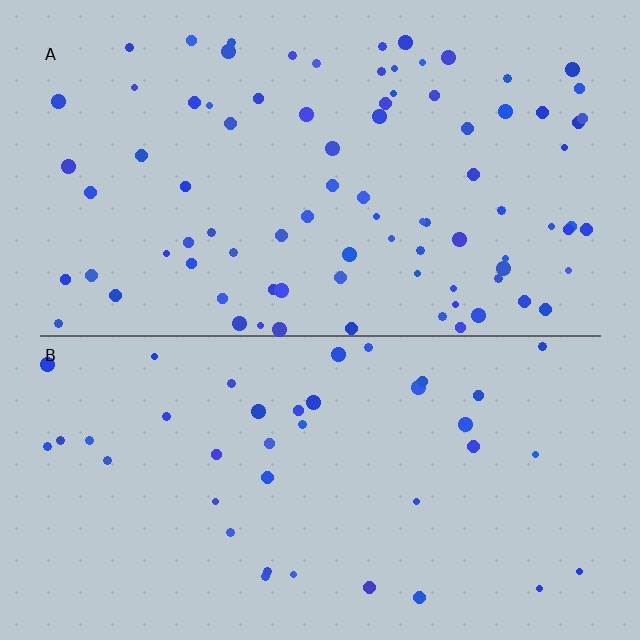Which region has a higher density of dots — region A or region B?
A (the top).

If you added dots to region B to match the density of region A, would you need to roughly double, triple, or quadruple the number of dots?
Approximately double.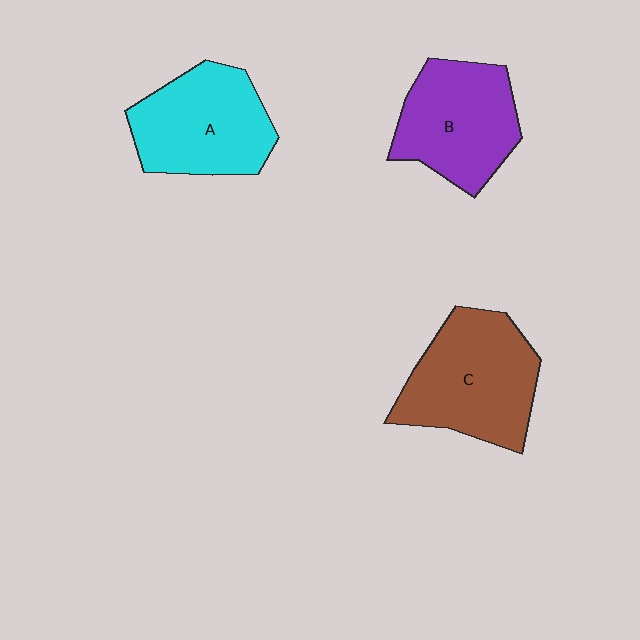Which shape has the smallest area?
Shape B (purple).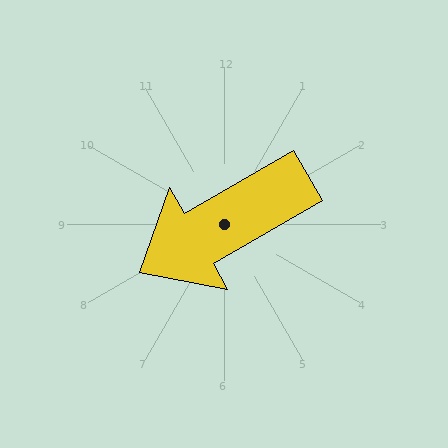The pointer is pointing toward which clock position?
Roughly 8 o'clock.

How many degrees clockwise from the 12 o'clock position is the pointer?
Approximately 240 degrees.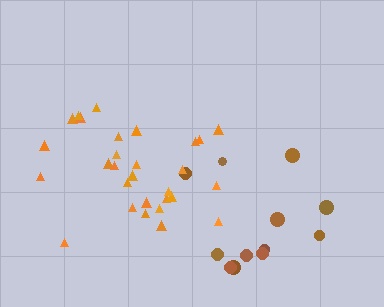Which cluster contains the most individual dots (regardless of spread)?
Orange (29).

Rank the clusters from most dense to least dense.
orange, brown.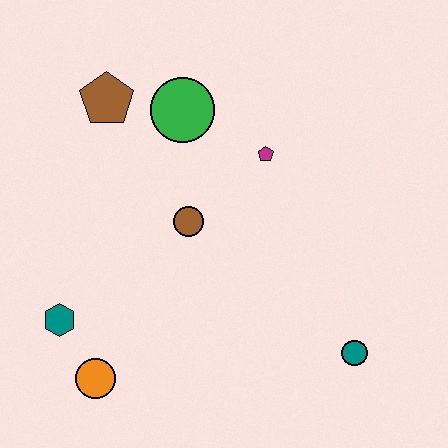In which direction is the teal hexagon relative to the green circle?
The teal hexagon is below the green circle.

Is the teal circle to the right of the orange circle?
Yes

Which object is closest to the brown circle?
The magenta pentagon is closest to the brown circle.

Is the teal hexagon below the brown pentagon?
Yes